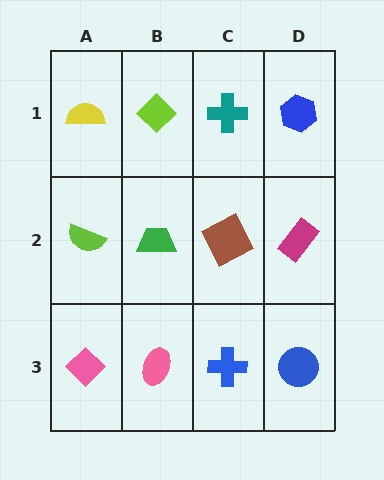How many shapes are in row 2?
4 shapes.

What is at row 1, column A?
A yellow semicircle.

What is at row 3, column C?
A blue cross.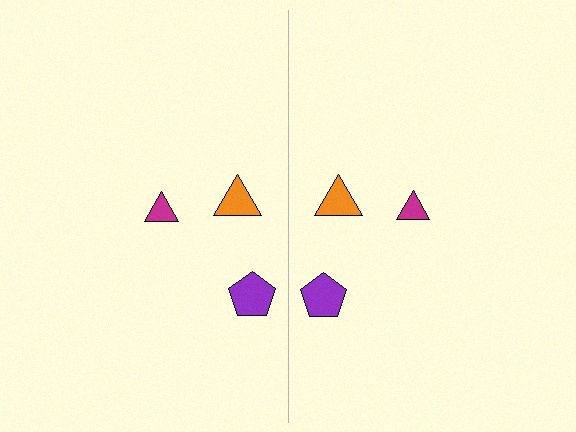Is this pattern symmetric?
Yes, this pattern has bilateral (reflection) symmetry.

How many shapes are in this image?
There are 6 shapes in this image.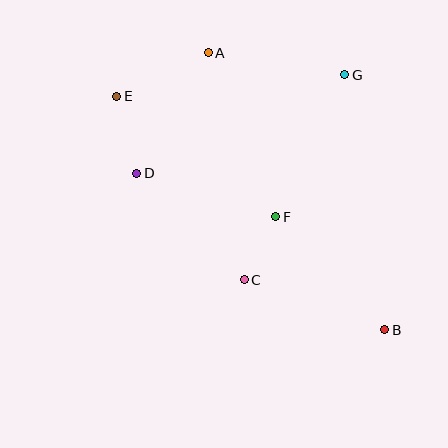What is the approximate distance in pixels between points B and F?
The distance between B and F is approximately 157 pixels.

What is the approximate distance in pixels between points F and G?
The distance between F and G is approximately 158 pixels.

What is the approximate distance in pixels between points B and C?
The distance between B and C is approximately 149 pixels.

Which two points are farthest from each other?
Points B and E are farthest from each other.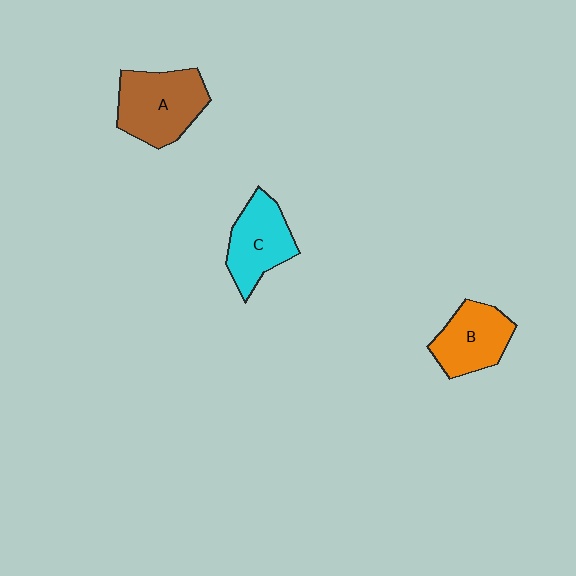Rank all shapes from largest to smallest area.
From largest to smallest: A (brown), C (cyan), B (orange).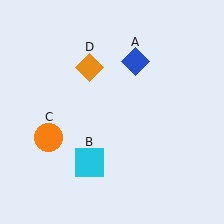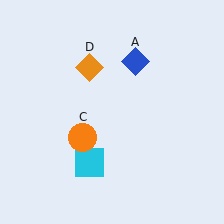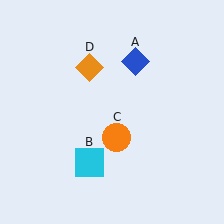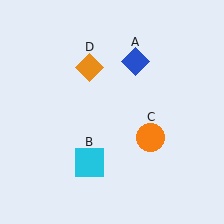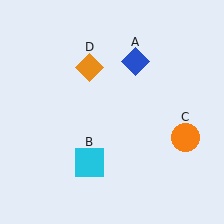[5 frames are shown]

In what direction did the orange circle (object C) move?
The orange circle (object C) moved right.